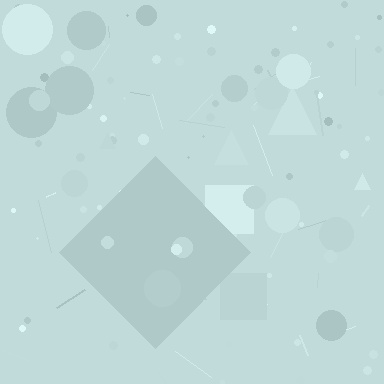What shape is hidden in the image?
A diamond is hidden in the image.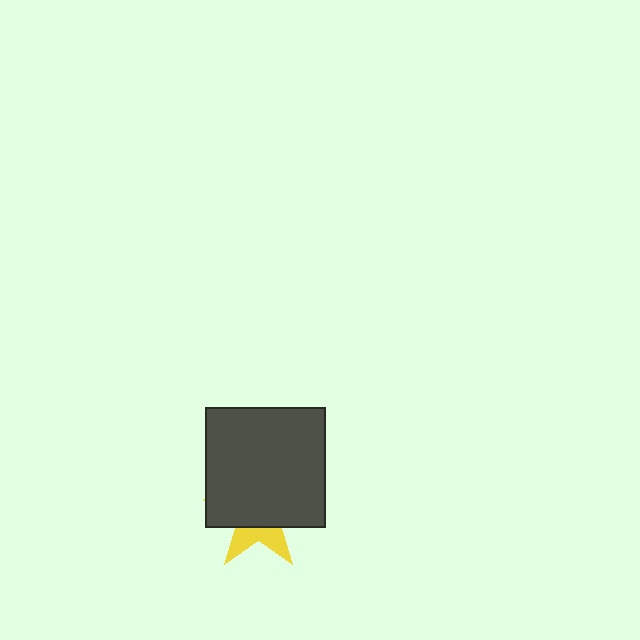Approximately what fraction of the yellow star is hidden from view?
Roughly 67% of the yellow star is hidden behind the dark gray square.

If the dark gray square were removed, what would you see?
You would see the complete yellow star.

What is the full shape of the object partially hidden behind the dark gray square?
The partially hidden object is a yellow star.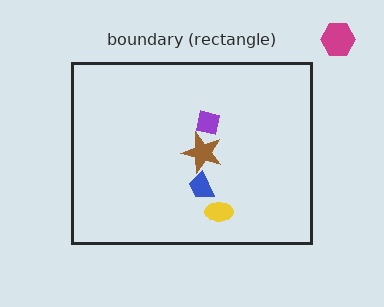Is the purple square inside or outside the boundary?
Inside.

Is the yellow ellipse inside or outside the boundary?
Inside.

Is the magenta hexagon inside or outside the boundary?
Outside.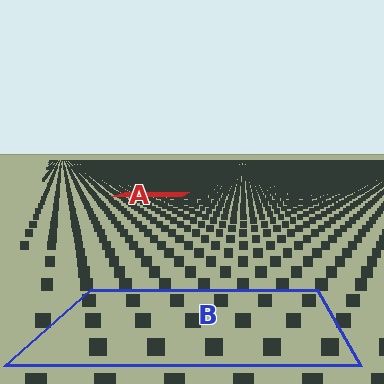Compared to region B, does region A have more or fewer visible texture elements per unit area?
Region A has more texture elements per unit area — they are packed more densely because it is farther away.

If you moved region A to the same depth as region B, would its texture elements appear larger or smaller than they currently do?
They would appear larger. At a closer depth, the same texture elements are projected at a bigger on-screen size.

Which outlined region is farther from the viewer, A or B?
Region A is farther from the viewer — the texture elements inside it appear smaller and more densely packed.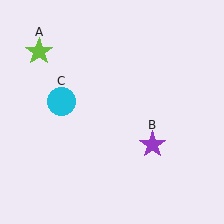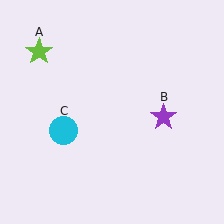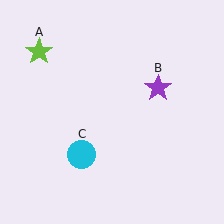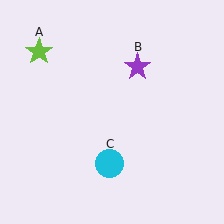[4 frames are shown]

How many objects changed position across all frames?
2 objects changed position: purple star (object B), cyan circle (object C).